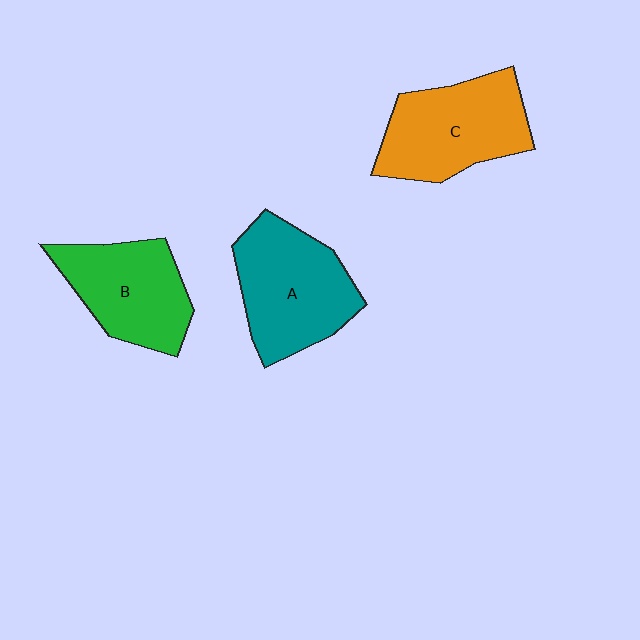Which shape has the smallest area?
Shape B (green).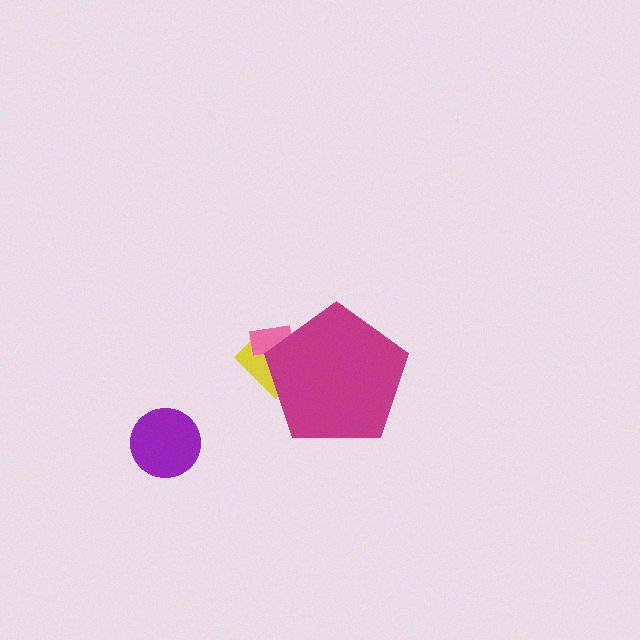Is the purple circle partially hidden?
No, the purple circle is fully visible.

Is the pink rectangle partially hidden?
Yes, the pink rectangle is partially hidden behind the magenta pentagon.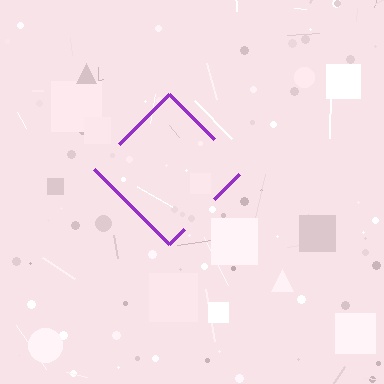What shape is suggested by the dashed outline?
The dashed outline suggests a diamond.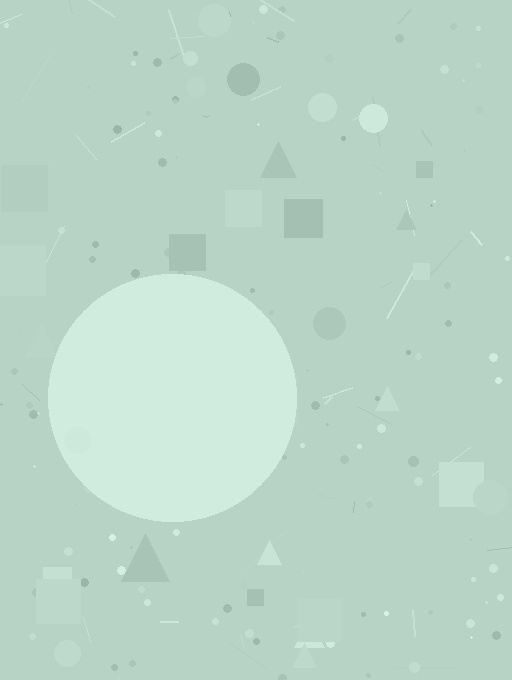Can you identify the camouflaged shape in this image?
The camouflaged shape is a circle.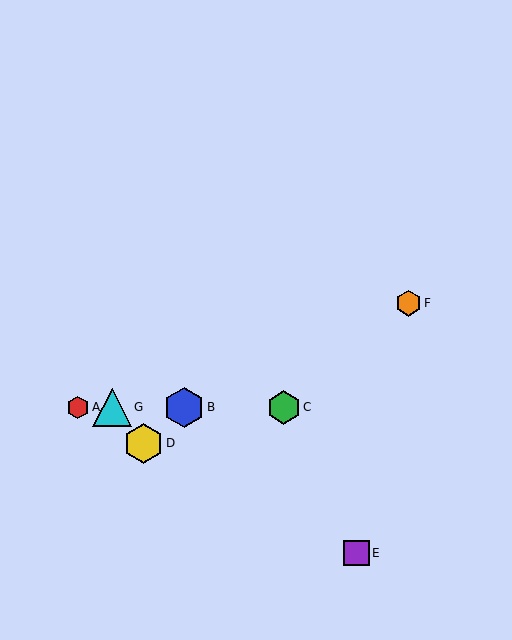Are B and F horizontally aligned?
No, B is at y≈407 and F is at y≈303.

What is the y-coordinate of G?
Object G is at y≈407.